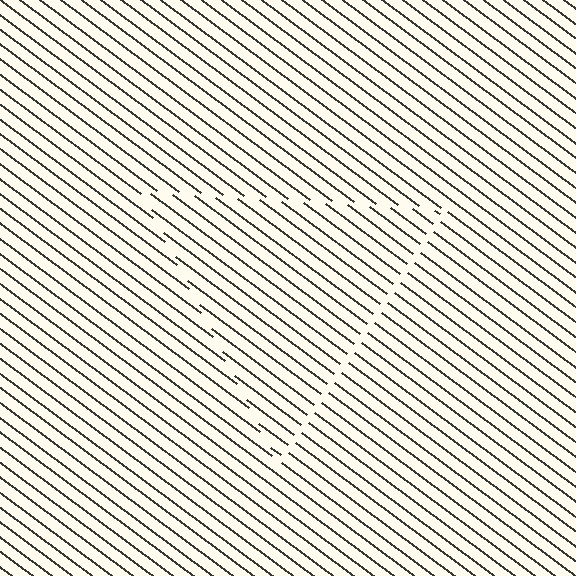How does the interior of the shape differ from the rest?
The interior of the shape contains the same grating, shifted by half a period — the contour is defined by the phase discontinuity where line-ends from the inner and outer gratings abut.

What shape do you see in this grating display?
An illusory triangle. The interior of the shape contains the same grating, shifted by half a period — the contour is defined by the phase discontinuity where line-ends from the inner and outer gratings abut.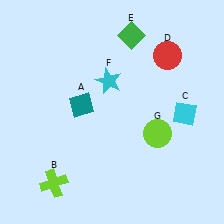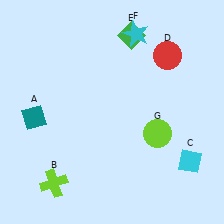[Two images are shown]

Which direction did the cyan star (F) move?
The cyan star (F) moved up.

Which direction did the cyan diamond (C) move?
The cyan diamond (C) moved down.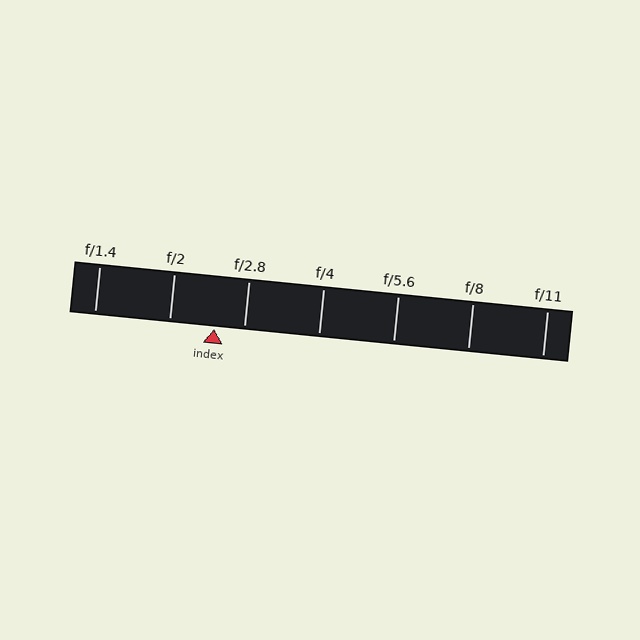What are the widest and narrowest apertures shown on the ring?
The widest aperture shown is f/1.4 and the narrowest is f/11.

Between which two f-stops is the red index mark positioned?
The index mark is between f/2 and f/2.8.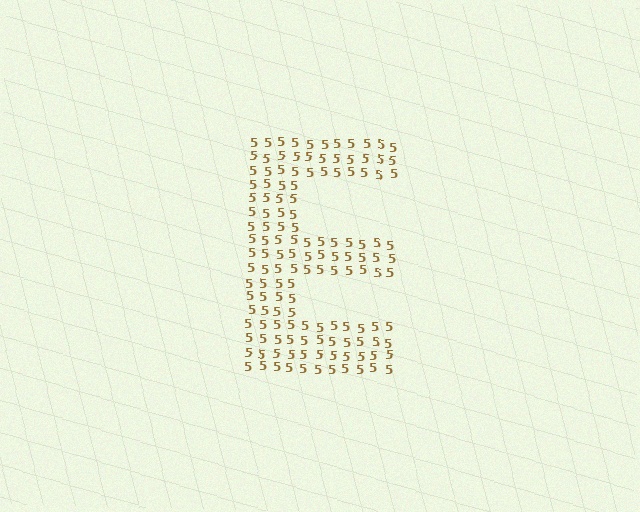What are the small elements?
The small elements are digit 5's.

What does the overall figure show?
The overall figure shows the letter E.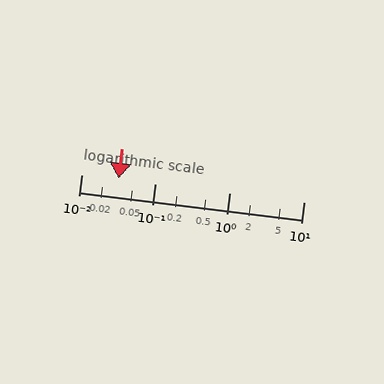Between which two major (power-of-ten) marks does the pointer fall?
The pointer is between 0.01 and 0.1.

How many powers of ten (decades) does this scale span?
The scale spans 3 decades, from 0.01 to 10.